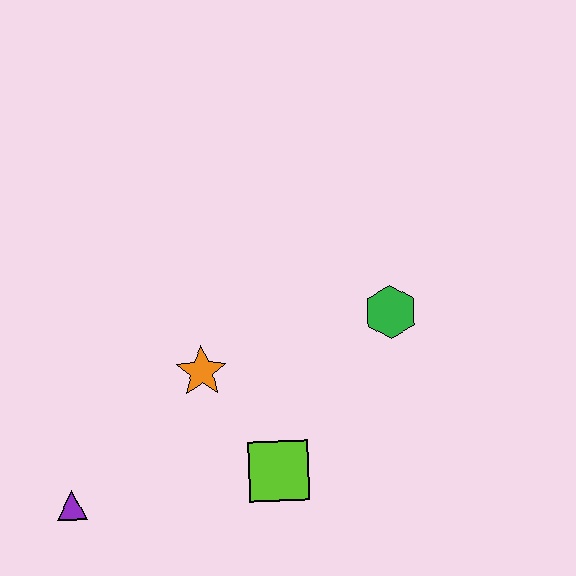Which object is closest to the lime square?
The orange star is closest to the lime square.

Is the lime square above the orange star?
No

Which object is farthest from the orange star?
The green hexagon is farthest from the orange star.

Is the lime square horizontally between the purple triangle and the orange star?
No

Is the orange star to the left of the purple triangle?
No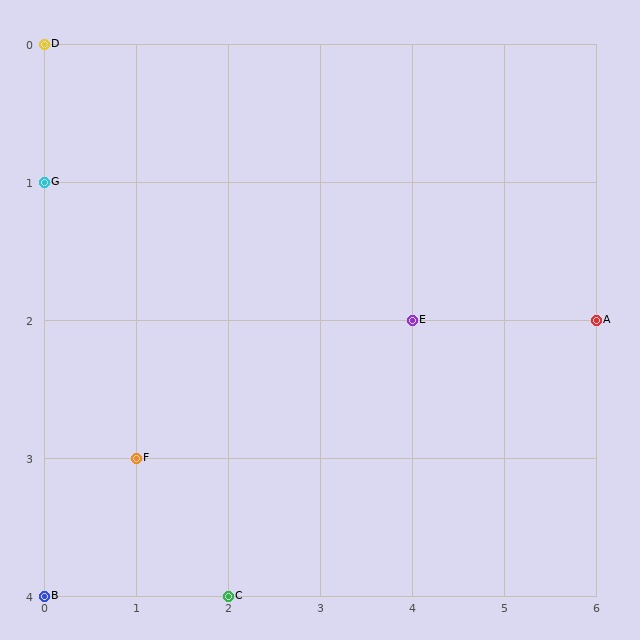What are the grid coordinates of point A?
Point A is at grid coordinates (6, 2).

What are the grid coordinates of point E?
Point E is at grid coordinates (4, 2).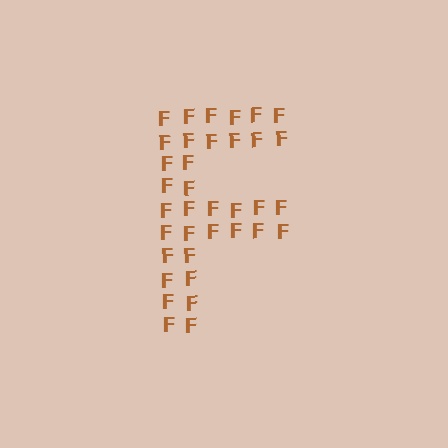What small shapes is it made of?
It is made of small letter F's.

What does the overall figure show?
The overall figure shows the letter F.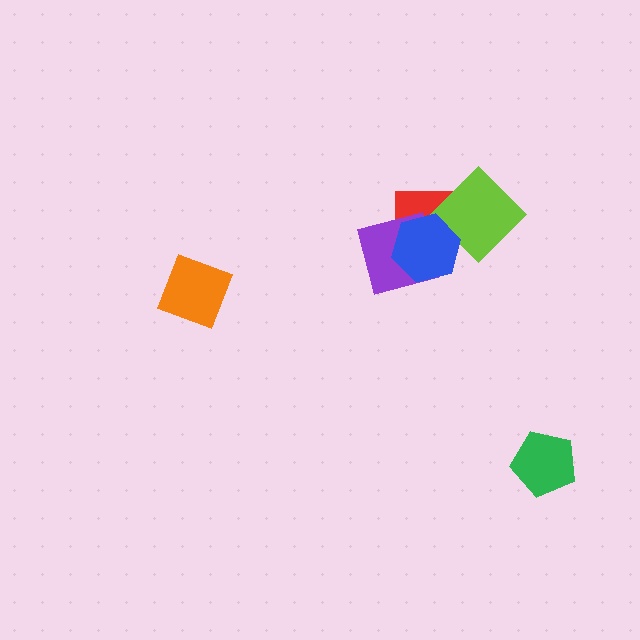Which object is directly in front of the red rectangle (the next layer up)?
The purple square is directly in front of the red rectangle.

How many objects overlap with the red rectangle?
3 objects overlap with the red rectangle.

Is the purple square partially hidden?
Yes, it is partially covered by another shape.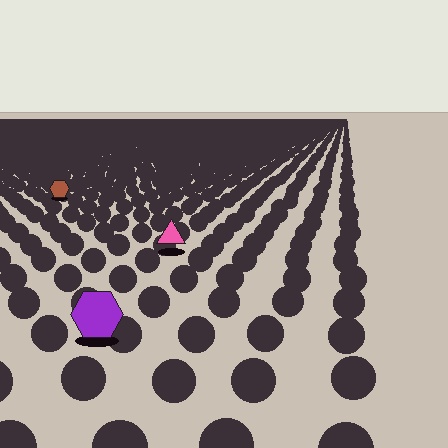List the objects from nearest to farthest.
From nearest to farthest: the purple hexagon, the pink triangle, the brown hexagon.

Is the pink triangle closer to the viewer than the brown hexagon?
Yes. The pink triangle is closer — you can tell from the texture gradient: the ground texture is coarser near it.